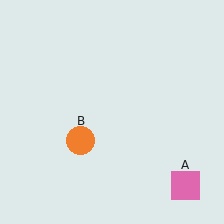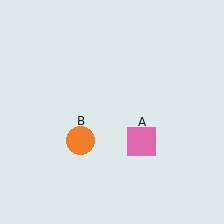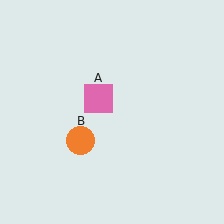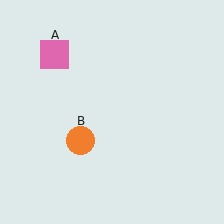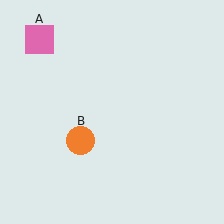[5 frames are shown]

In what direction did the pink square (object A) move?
The pink square (object A) moved up and to the left.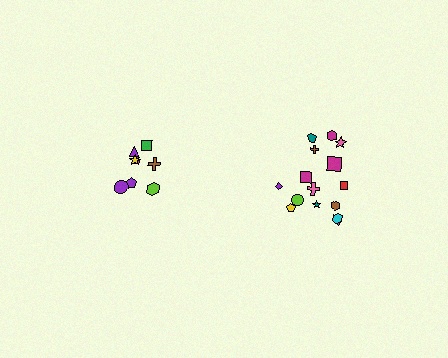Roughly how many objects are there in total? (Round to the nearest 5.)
Roughly 25 objects in total.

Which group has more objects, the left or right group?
The right group.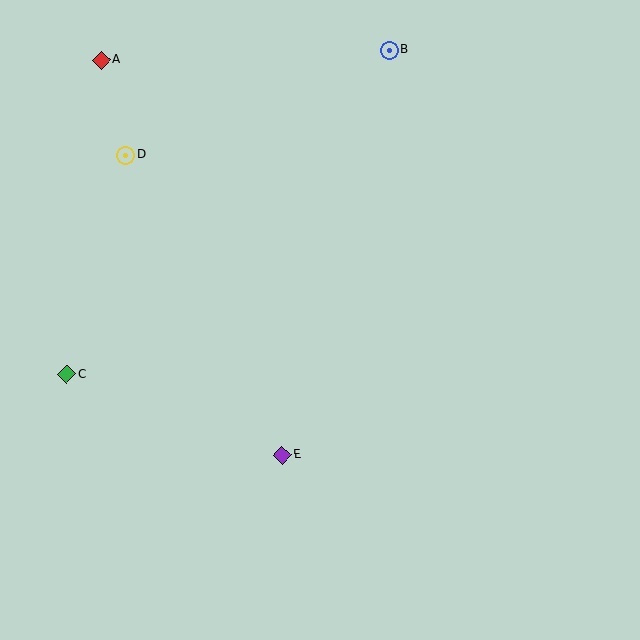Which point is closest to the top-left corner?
Point A is closest to the top-left corner.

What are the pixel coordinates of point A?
Point A is at (101, 60).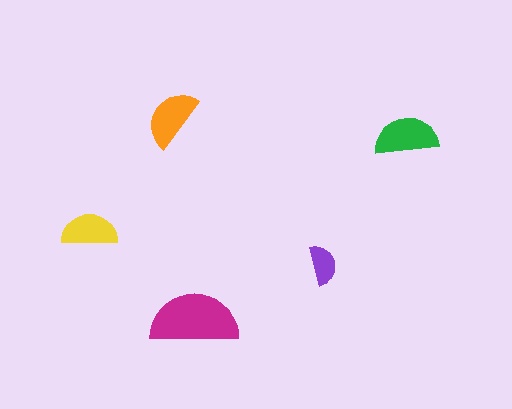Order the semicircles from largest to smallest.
the magenta one, the green one, the orange one, the yellow one, the purple one.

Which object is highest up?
The orange semicircle is topmost.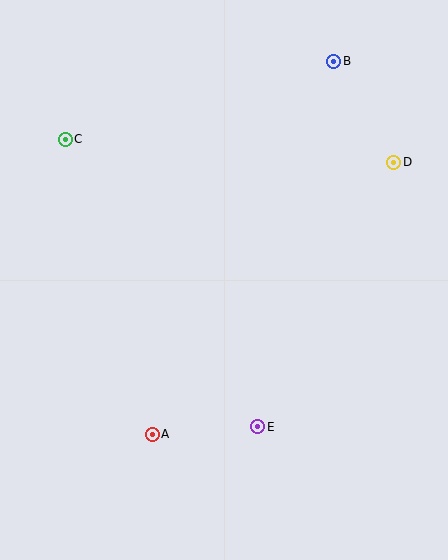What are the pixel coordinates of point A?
Point A is at (152, 434).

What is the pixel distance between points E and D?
The distance between E and D is 297 pixels.